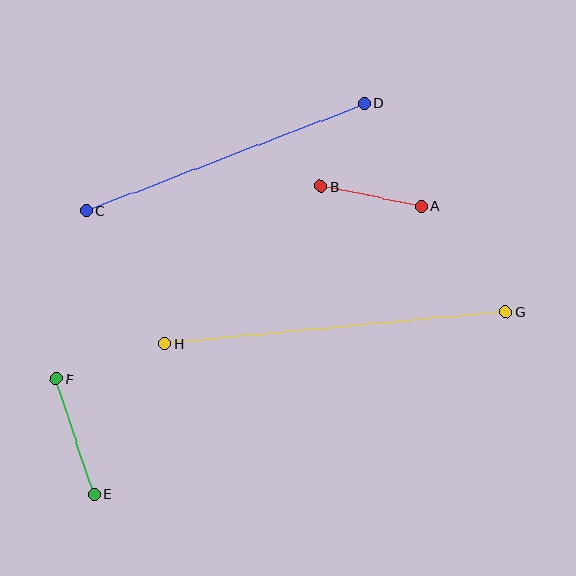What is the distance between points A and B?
The distance is approximately 103 pixels.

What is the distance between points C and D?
The distance is approximately 298 pixels.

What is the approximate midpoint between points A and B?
The midpoint is at approximately (371, 196) pixels.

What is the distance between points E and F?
The distance is approximately 121 pixels.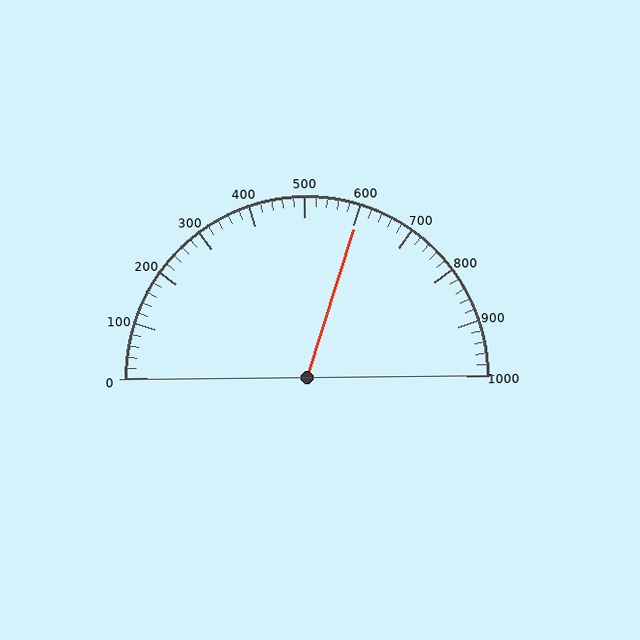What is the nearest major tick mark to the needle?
The nearest major tick mark is 600.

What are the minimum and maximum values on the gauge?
The gauge ranges from 0 to 1000.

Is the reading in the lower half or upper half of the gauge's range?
The reading is in the upper half of the range (0 to 1000).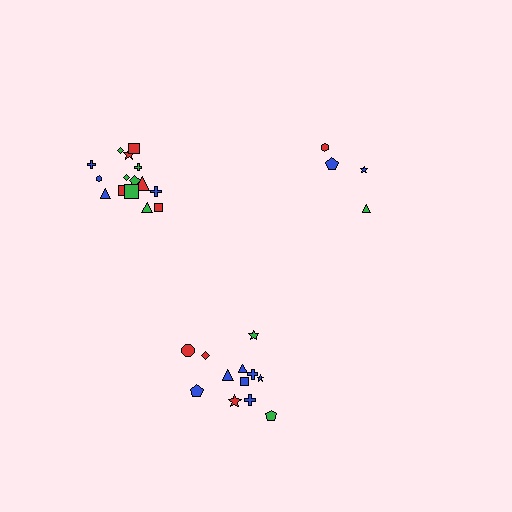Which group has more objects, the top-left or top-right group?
The top-left group.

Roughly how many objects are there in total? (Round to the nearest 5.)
Roughly 30 objects in total.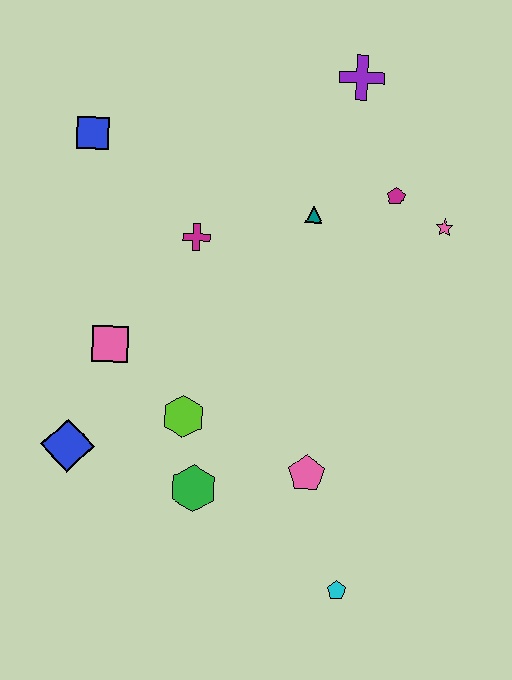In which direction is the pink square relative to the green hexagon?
The pink square is above the green hexagon.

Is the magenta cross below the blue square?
Yes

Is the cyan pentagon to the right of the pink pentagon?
Yes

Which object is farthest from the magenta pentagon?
The blue diamond is farthest from the magenta pentagon.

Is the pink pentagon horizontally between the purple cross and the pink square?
Yes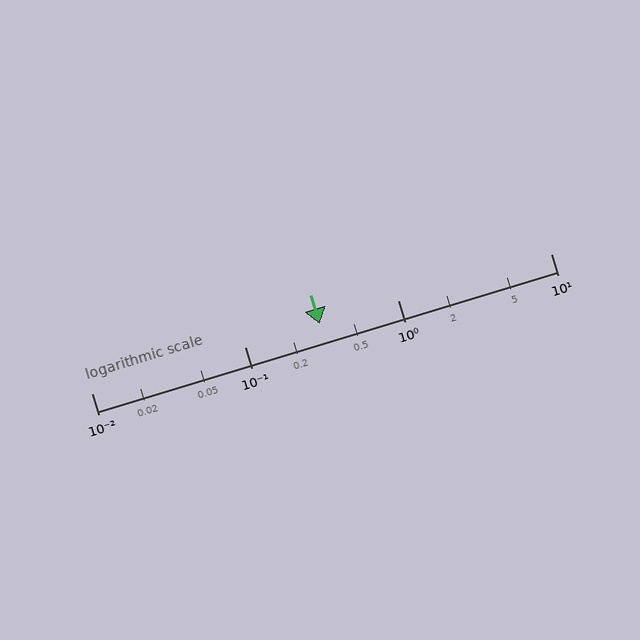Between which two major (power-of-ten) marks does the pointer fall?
The pointer is between 0.1 and 1.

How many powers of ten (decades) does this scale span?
The scale spans 3 decades, from 0.01 to 10.